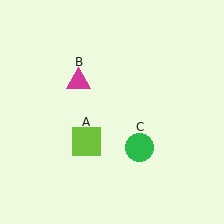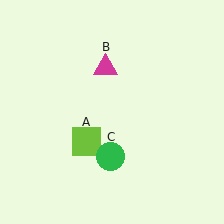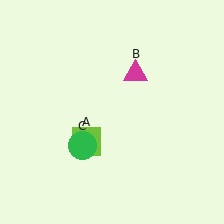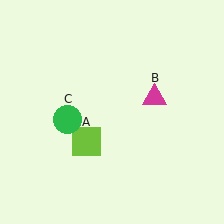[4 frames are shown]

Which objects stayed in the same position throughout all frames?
Lime square (object A) remained stationary.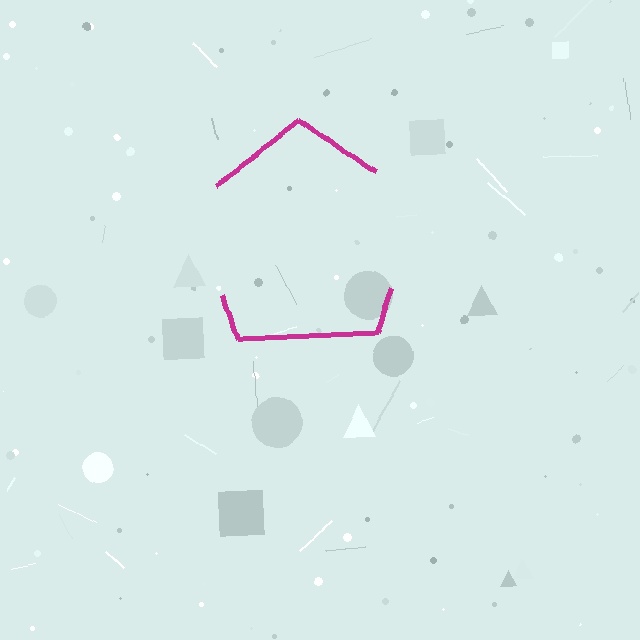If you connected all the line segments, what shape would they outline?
They would outline a pentagon.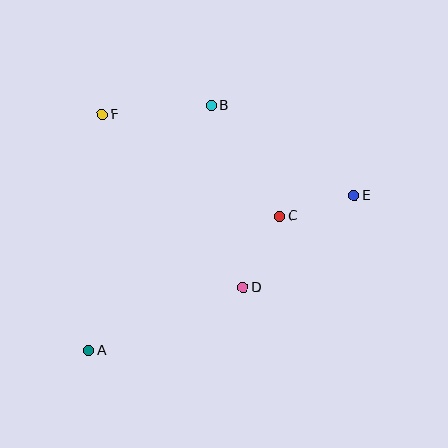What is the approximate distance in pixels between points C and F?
The distance between C and F is approximately 204 pixels.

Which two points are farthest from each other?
Points A and E are farthest from each other.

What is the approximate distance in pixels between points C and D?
The distance between C and D is approximately 80 pixels.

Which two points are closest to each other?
Points C and E are closest to each other.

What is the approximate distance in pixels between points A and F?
The distance between A and F is approximately 237 pixels.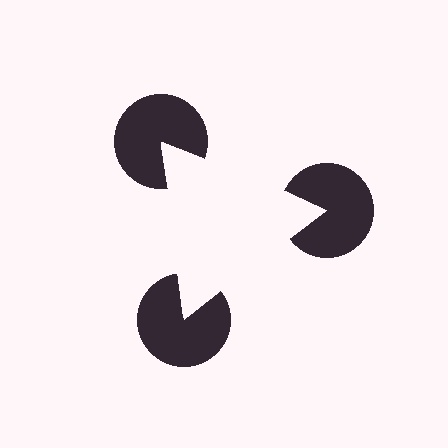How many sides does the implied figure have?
3 sides.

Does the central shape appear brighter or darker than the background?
It typically appears slightly brighter than the background, even though no actual brightness change is drawn.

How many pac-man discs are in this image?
There are 3 — one at each vertex of the illusory triangle.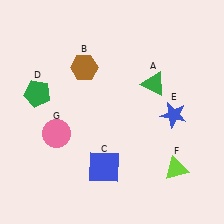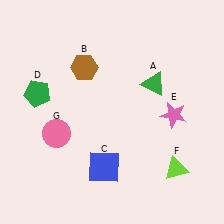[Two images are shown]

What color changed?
The star (E) changed from blue in Image 1 to pink in Image 2.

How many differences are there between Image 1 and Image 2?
There is 1 difference between the two images.